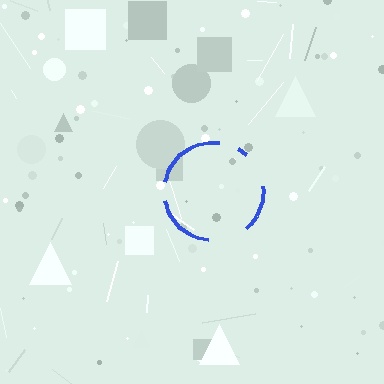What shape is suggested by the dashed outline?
The dashed outline suggests a circle.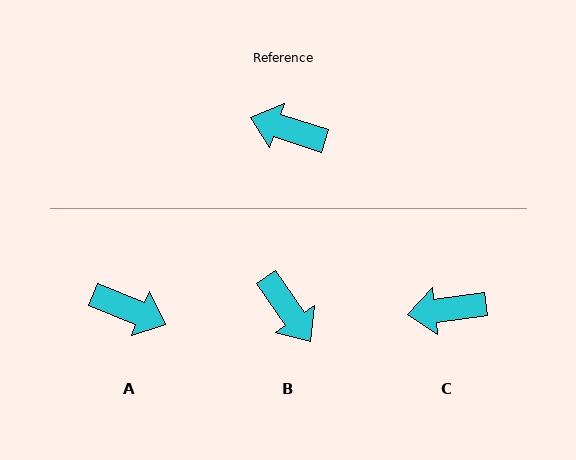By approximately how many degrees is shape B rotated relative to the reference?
Approximately 142 degrees counter-clockwise.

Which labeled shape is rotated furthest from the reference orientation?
A, about 175 degrees away.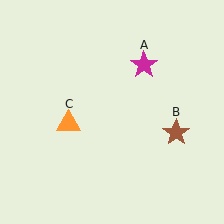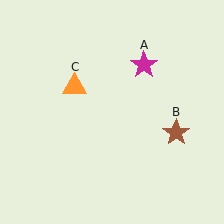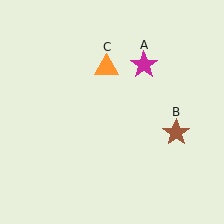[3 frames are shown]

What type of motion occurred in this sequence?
The orange triangle (object C) rotated clockwise around the center of the scene.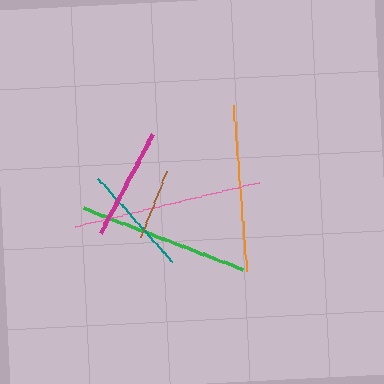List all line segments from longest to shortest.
From longest to shortest: pink, green, orange, teal, magenta, brown.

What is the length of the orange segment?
The orange segment is approximately 166 pixels long.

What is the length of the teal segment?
The teal segment is approximately 112 pixels long.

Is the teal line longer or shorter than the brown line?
The teal line is longer than the brown line.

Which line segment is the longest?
The pink line is the longest at approximately 189 pixels.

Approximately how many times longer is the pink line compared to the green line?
The pink line is approximately 1.1 times the length of the green line.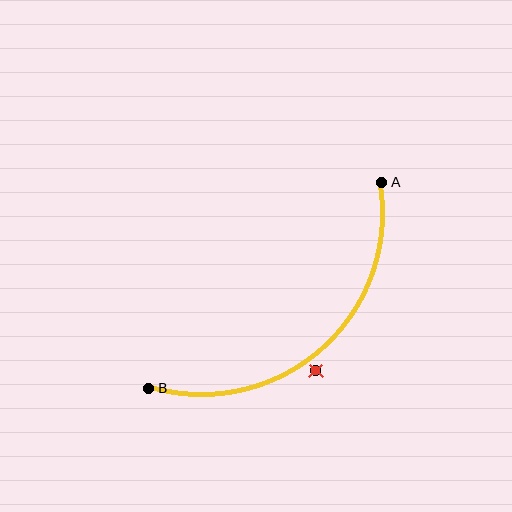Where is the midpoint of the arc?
The arc midpoint is the point on the curve farthest from the straight line joining A and B. It sits below and to the right of that line.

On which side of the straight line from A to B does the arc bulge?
The arc bulges below and to the right of the straight line connecting A and B.